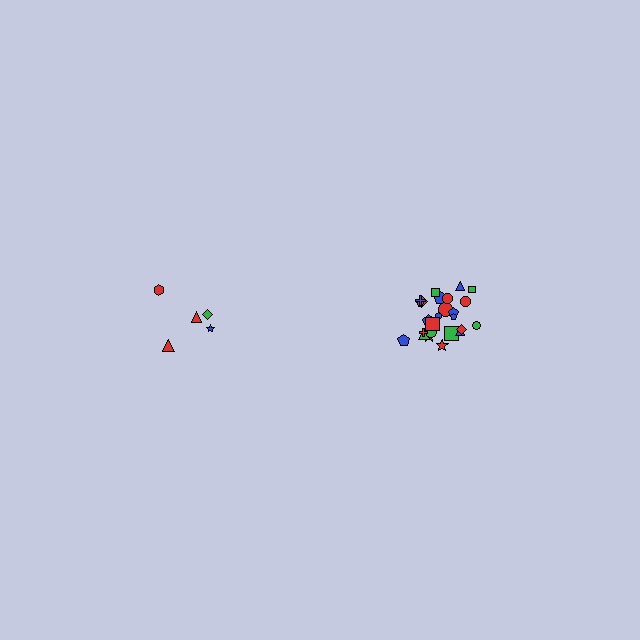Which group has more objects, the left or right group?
The right group.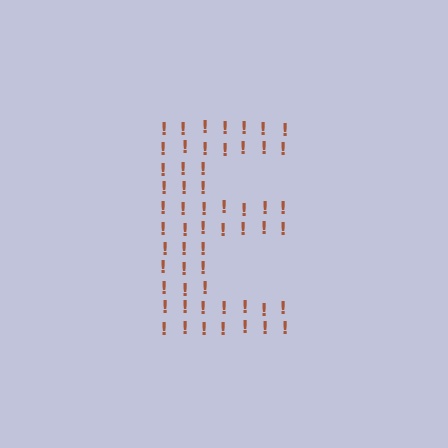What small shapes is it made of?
It is made of small exclamation marks.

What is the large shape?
The large shape is the letter E.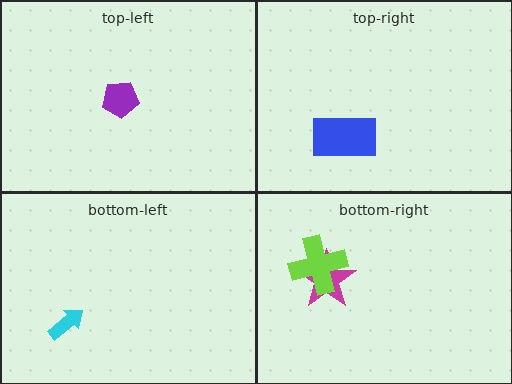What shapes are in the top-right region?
The blue rectangle.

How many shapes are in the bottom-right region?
2.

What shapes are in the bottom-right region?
The magenta star, the lime cross.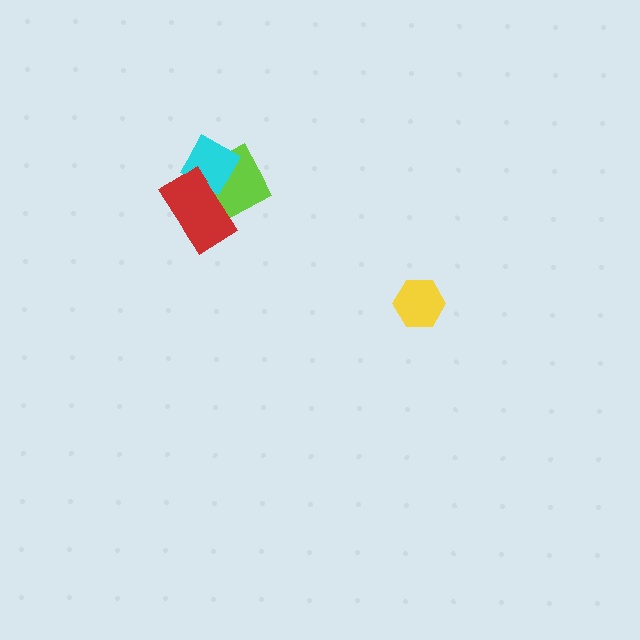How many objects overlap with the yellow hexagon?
0 objects overlap with the yellow hexagon.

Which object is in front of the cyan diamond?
The red rectangle is in front of the cyan diamond.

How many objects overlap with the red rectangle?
2 objects overlap with the red rectangle.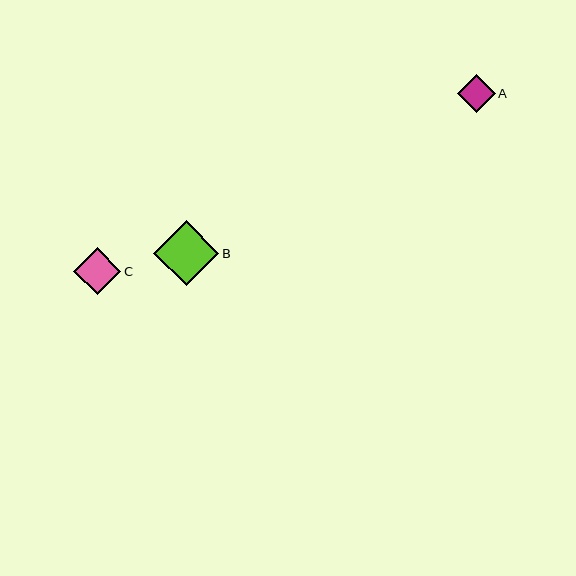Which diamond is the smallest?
Diamond A is the smallest with a size of approximately 38 pixels.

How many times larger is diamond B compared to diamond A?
Diamond B is approximately 1.7 times the size of diamond A.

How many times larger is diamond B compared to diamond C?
Diamond B is approximately 1.4 times the size of diamond C.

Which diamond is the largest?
Diamond B is the largest with a size of approximately 65 pixels.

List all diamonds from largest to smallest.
From largest to smallest: B, C, A.